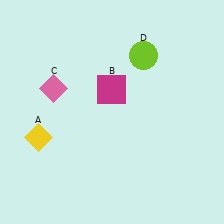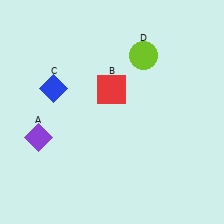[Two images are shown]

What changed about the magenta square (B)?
In Image 1, B is magenta. In Image 2, it changed to red.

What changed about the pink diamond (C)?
In Image 1, C is pink. In Image 2, it changed to blue.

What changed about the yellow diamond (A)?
In Image 1, A is yellow. In Image 2, it changed to purple.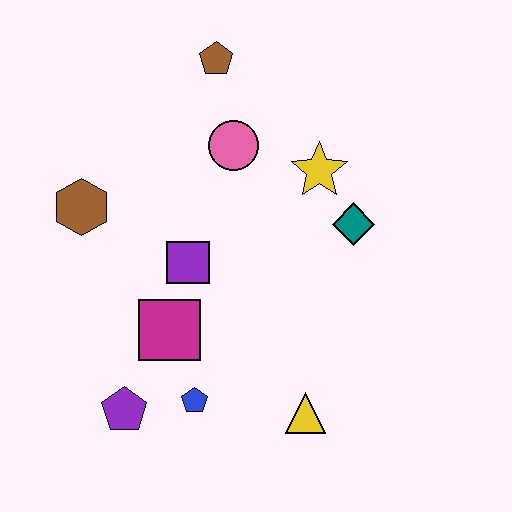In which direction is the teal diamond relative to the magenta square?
The teal diamond is to the right of the magenta square.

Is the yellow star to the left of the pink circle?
No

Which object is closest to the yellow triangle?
The blue pentagon is closest to the yellow triangle.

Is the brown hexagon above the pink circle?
No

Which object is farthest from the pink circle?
The purple pentagon is farthest from the pink circle.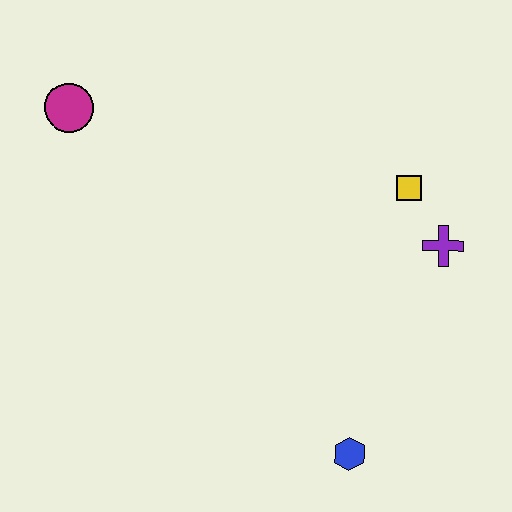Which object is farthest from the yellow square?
The magenta circle is farthest from the yellow square.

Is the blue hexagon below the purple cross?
Yes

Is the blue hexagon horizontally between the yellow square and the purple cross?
No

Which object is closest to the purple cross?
The yellow square is closest to the purple cross.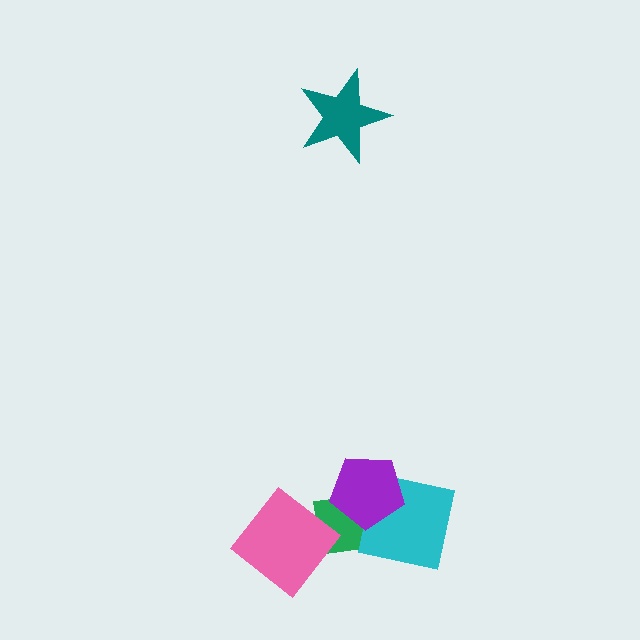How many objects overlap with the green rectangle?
2 objects overlap with the green rectangle.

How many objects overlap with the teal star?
0 objects overlap with the teal star.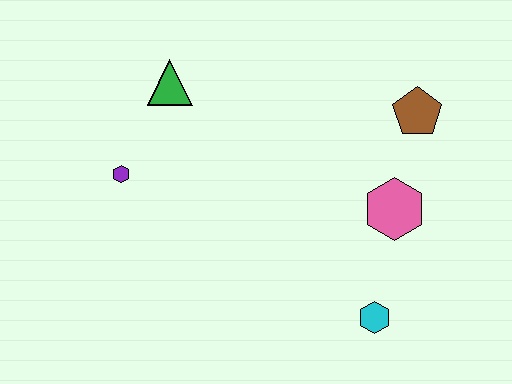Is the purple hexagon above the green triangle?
No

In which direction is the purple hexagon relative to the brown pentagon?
The purple hexagon is to the left of the brown pentagon.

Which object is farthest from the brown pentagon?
The purple hexagon is farthest from the brown pentagon.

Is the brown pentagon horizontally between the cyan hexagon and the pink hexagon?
No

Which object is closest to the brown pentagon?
The pink hexagon is closest to the brown pentagon.